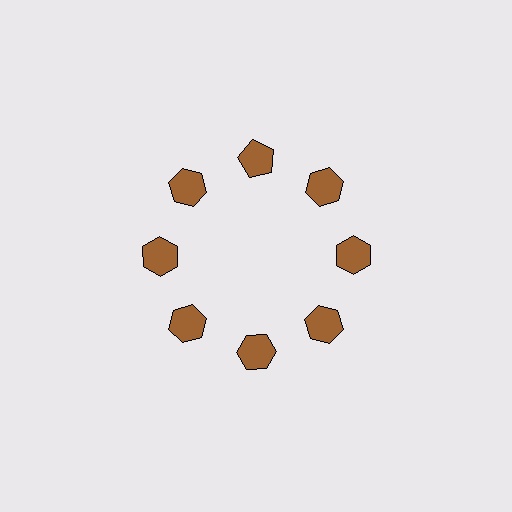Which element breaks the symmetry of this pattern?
The brown pentagon at roughly the 12 o'clock position breaks the symmetry. All other shapes are brown hexagons.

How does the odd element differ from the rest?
It has a different shape: pentagon instead of hexagon.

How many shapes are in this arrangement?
There are 8 shapes arranged in a ring pattern.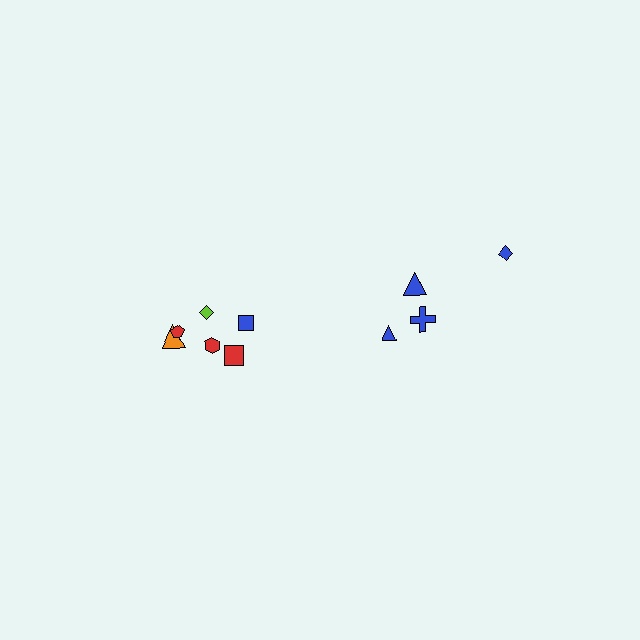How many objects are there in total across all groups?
There are 10 objects.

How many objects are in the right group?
There are 4 objects.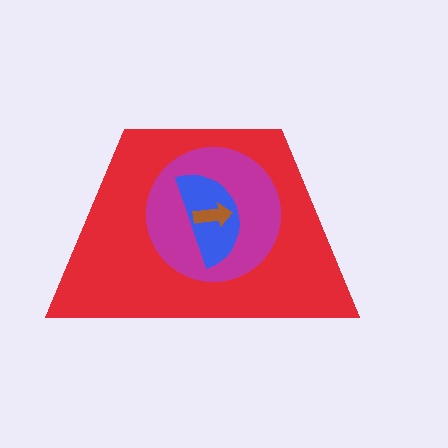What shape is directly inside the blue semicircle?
The brown arrow.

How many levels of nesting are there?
4.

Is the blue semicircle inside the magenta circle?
Yes.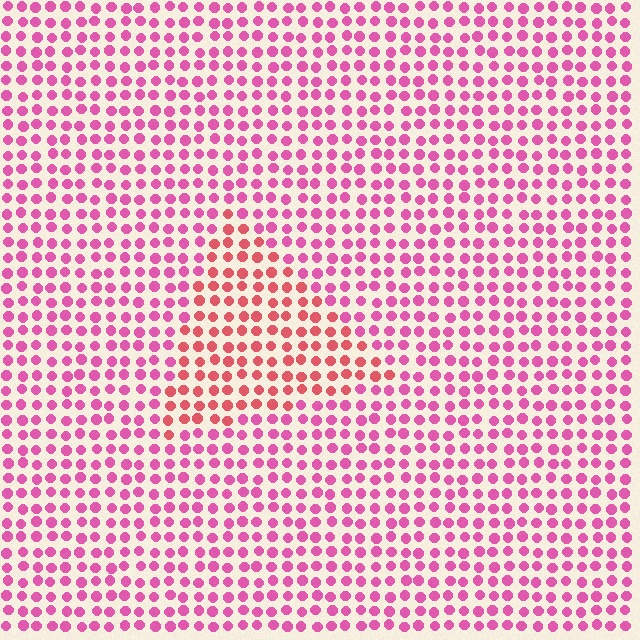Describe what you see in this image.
The image is filled with small pink elements in a uniform arrangement. A triangle-shaped region is visible where the elements are tinted to a slightly different hue, forming a subtle color boundary.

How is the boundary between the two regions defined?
The boundary is defined purely by a slight shift in hue (about 31 degrees). Spacing, size, and orientation are identical on both sides.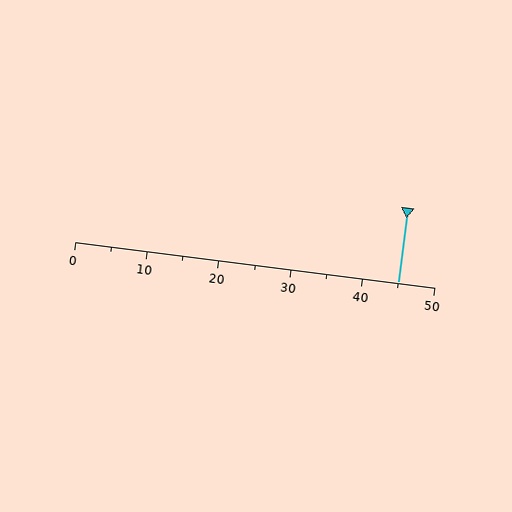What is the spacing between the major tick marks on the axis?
The major ticks are spaced 10 apart.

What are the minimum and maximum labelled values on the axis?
The axis runs from 0 to 50.